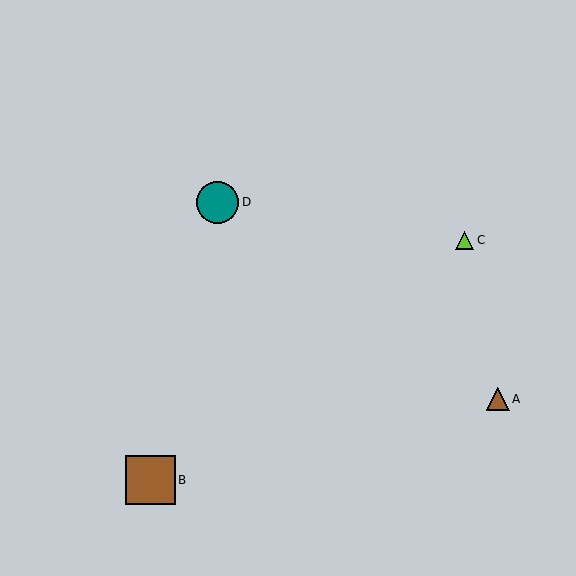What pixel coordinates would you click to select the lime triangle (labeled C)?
Click at (465, 240) to select the lime triangle C.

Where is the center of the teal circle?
The center of the teal circle is at (218, 202).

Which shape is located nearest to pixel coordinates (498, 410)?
The brown triangle (labeled A) at (498, 399) is nearest to that location.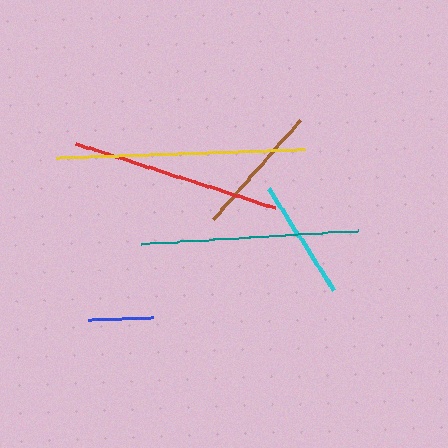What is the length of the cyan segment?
The cyan segment is approximately 122 pixels long.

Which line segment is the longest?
The yellow line is the longest at approximately 249 pixels.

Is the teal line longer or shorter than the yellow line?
The yellow line is longer than the teal line.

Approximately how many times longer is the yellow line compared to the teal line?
The yellow line is approximately 1.1 times the length of the teal line.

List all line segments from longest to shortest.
From longest to shortest: yellow, teal, red, brown, cyan, blue.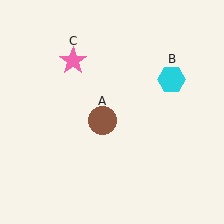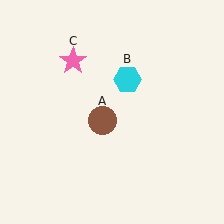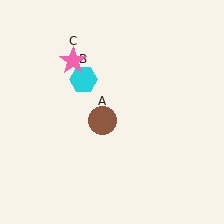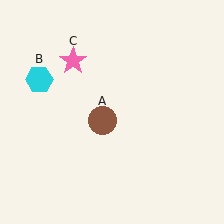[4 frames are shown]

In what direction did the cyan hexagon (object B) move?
The cyan hexagon (object B) moved left.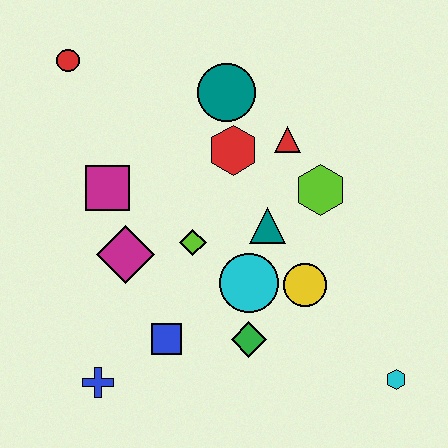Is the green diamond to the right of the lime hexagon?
No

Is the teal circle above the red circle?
No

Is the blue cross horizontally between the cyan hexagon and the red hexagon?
No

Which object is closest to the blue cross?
The blue square is closest to the blue cross.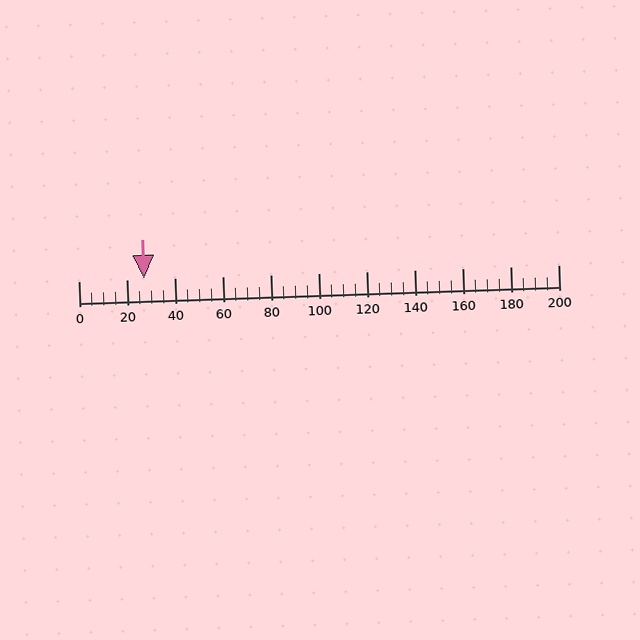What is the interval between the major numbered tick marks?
The major tick marks are spaced 20 units apart.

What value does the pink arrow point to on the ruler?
The pink arrow points to approximately 27.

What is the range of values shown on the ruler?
The ruler shows values from 0 to 200.